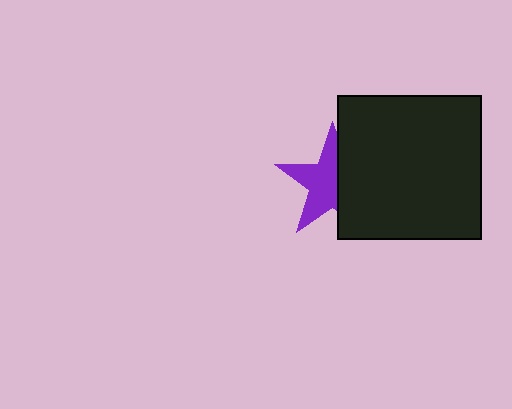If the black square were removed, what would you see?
You would see the complete purple star.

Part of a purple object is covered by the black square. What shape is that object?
It is a star.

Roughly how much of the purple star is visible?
About half of it is visible (roughly 58%).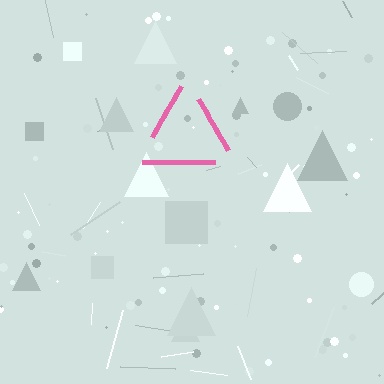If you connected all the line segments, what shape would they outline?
They would outline a triangle.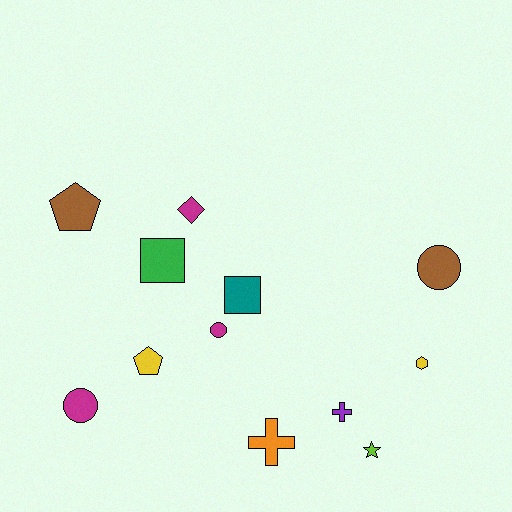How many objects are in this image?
There are 12 objects.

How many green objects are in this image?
There is 1 green object.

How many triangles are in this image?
There are no triangles.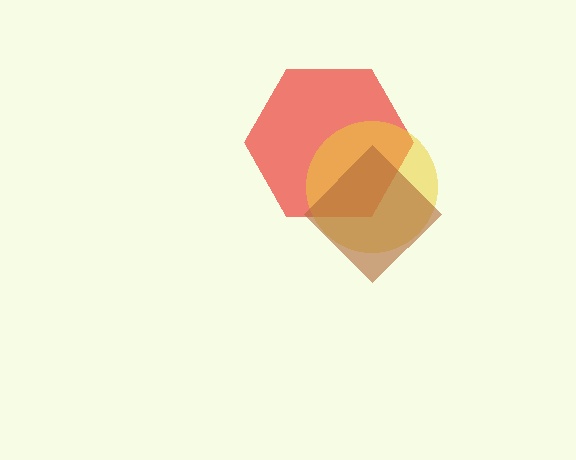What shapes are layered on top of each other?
The layered shapes are: a red hexagon, a yellow circle, a brown diamond.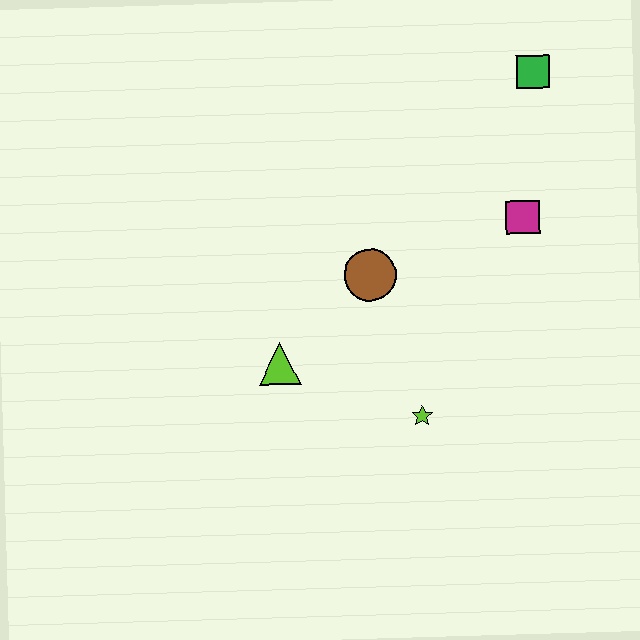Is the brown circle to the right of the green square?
No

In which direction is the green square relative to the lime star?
The green square is above the lime star.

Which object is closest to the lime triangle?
The brown circle is closest to the lime triangle.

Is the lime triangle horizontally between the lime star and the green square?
No